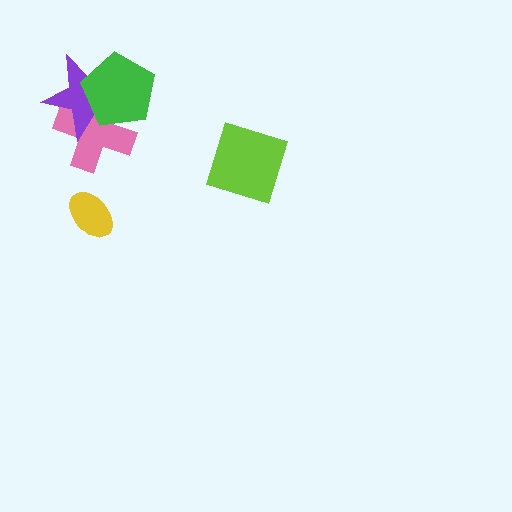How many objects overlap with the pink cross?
2 objects overlap with the pink cross.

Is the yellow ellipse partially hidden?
No, no other shape covers it.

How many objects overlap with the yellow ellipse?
0 objects overlap with the yellow ellipse.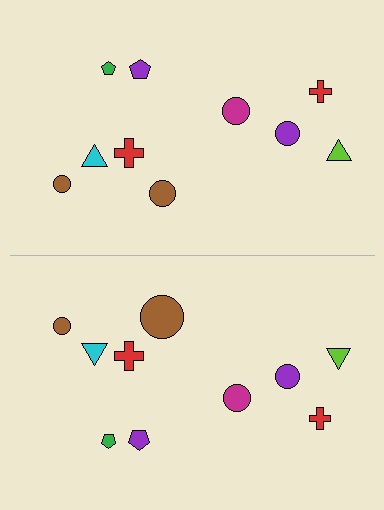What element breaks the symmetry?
The brown circle on the bottom side has a different size than its mirror counterpart.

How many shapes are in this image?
There are 20 shapes in this image.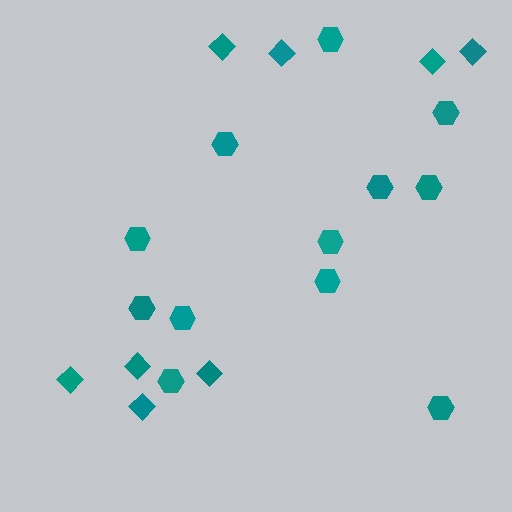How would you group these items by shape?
There are 2 groups: one group of hexagons (12) and one group of diamonds (8).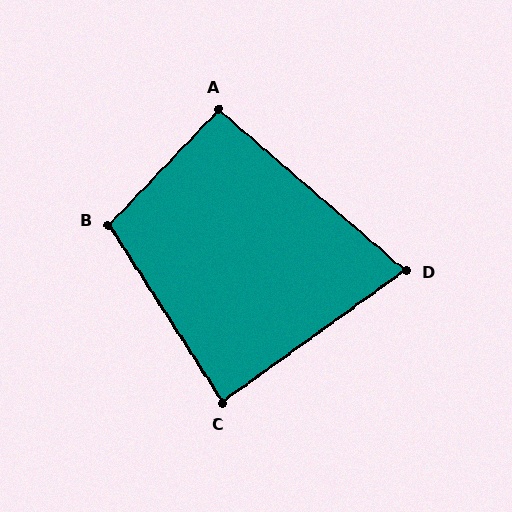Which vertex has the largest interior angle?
B, at approximately 104 degrees.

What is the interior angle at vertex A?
Approximately 93 degrees (approximately right).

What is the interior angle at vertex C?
Approximately 87 degrees (approximately right).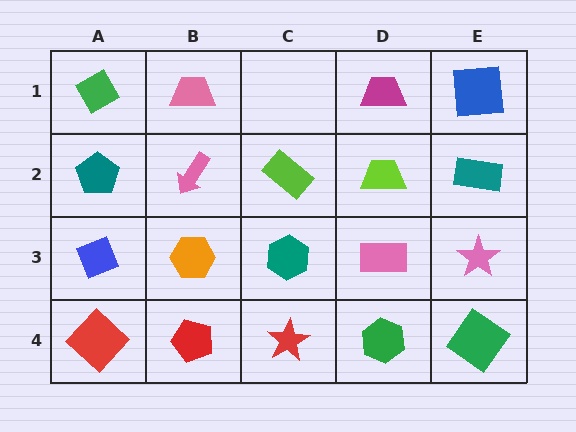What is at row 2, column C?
A lime rectangle.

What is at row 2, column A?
A teal pentagon.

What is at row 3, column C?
A teal hexagon.